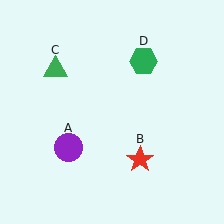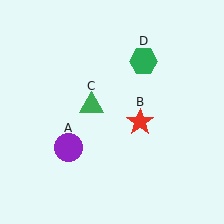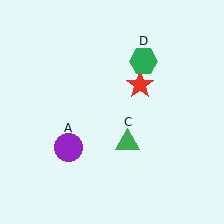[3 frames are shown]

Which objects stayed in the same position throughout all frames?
Purple circle (object A) and green hexagon (object D) remained stationary.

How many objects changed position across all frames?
2 objects changed position: red star (object B), green triangle (object C).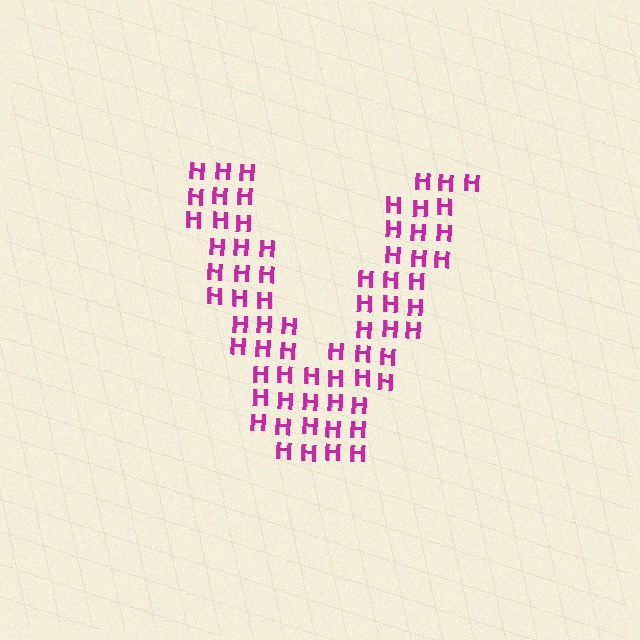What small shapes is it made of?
It is made of small letter H's.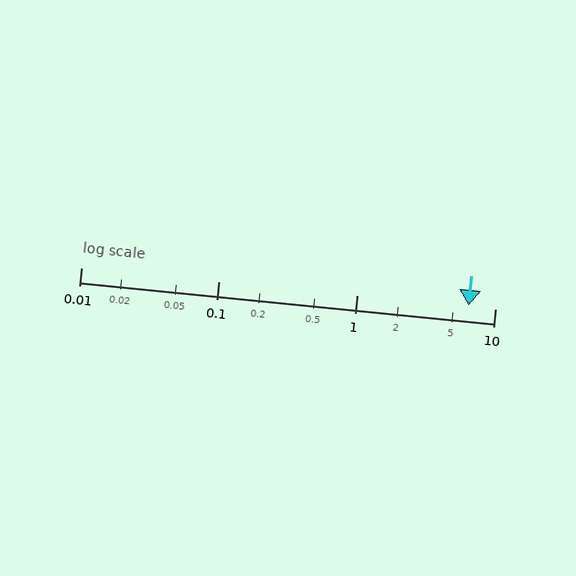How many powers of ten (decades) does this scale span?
The scale spans 3 decades, from 0.01 to 10.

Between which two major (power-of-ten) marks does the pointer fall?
The pointer is between 1 and 10.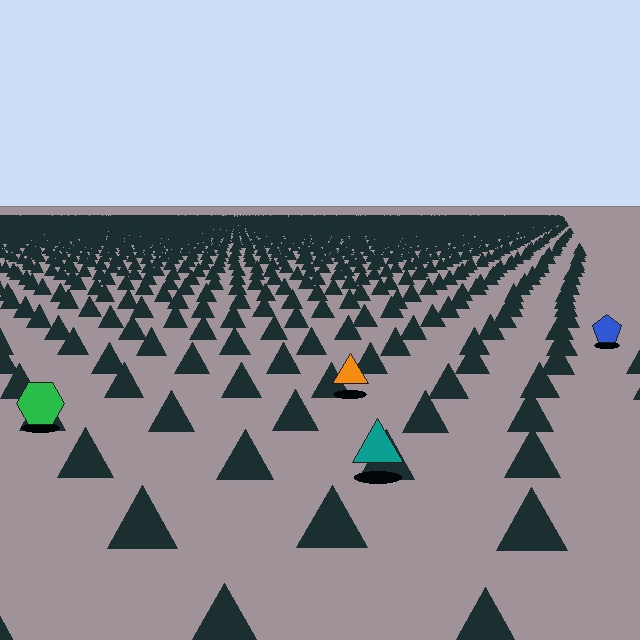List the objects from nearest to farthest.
From nearest to farthest: the teal triangle, the green hexagon, the orange triangle, the blue pentagon.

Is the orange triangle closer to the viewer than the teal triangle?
No. The teal triangle is closer — you can tell from the texture gradient: the ground texture is coarser near it.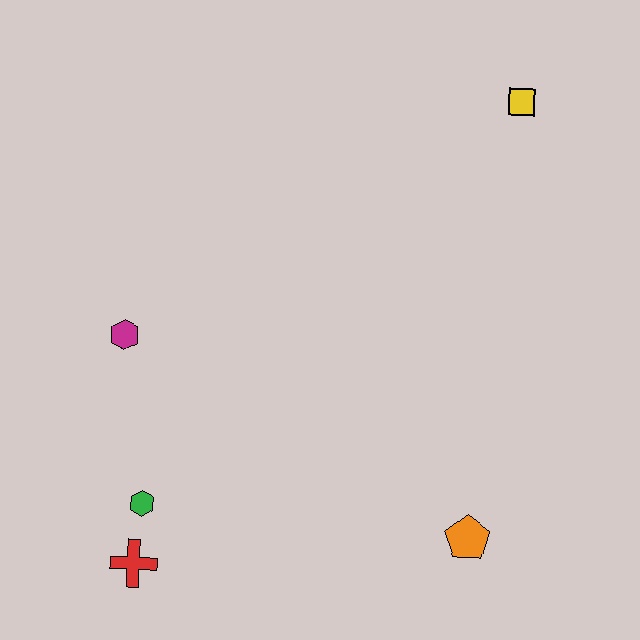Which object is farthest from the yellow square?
The red cross is farthest from the yellow square.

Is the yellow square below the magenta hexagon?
No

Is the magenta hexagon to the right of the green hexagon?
No